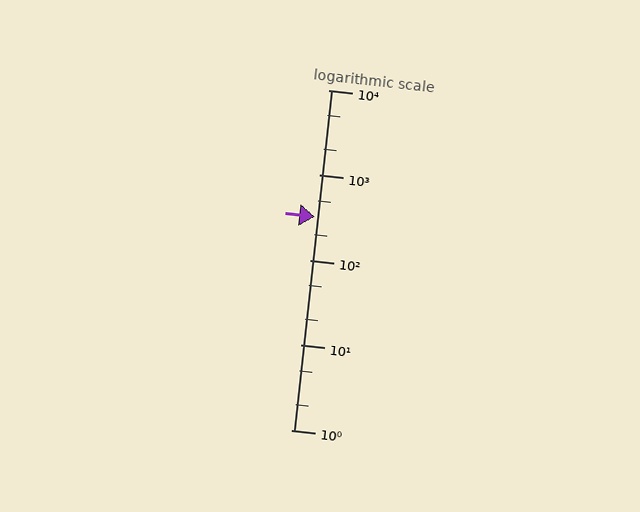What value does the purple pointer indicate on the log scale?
The pointer indicates approximately 320.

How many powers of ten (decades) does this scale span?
The scale spans 4 decades, from 1 to 10000.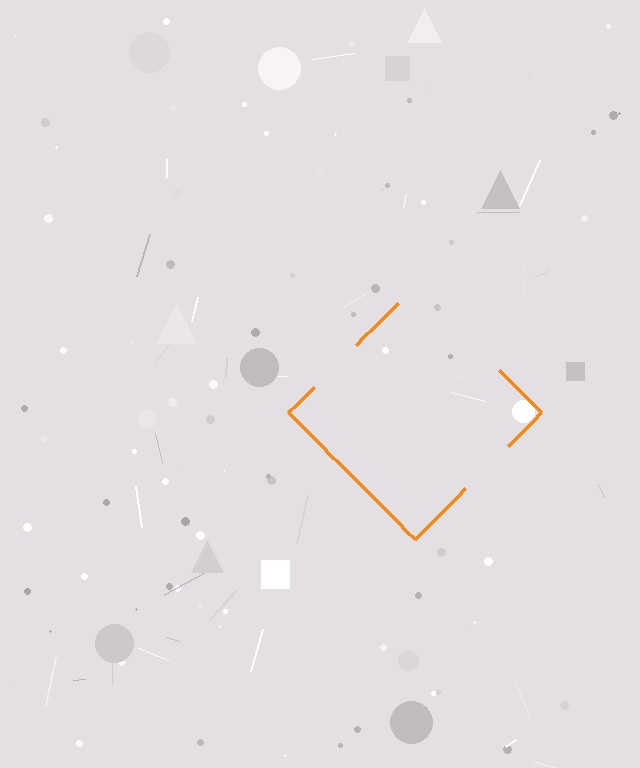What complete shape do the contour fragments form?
The contour fragments form a diamond.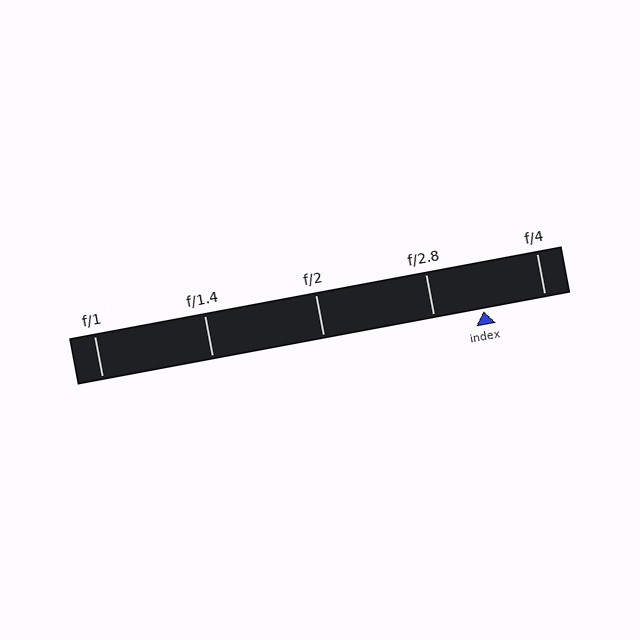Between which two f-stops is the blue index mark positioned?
The index mark is between f/2.8 and f/4.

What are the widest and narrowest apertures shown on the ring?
The widest aperture shown is f/1 and the narrowest is f/4.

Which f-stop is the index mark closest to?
The index mark is closest to f/2.8.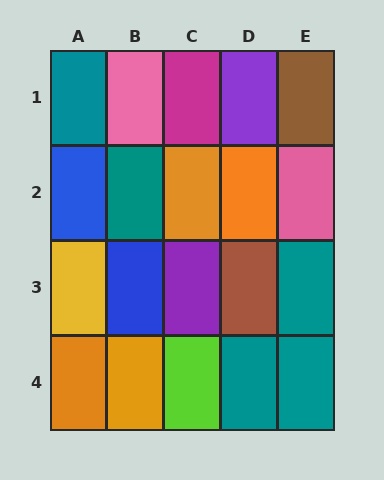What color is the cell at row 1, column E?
Brown.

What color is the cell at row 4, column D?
Teal.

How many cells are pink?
2 cells are pink.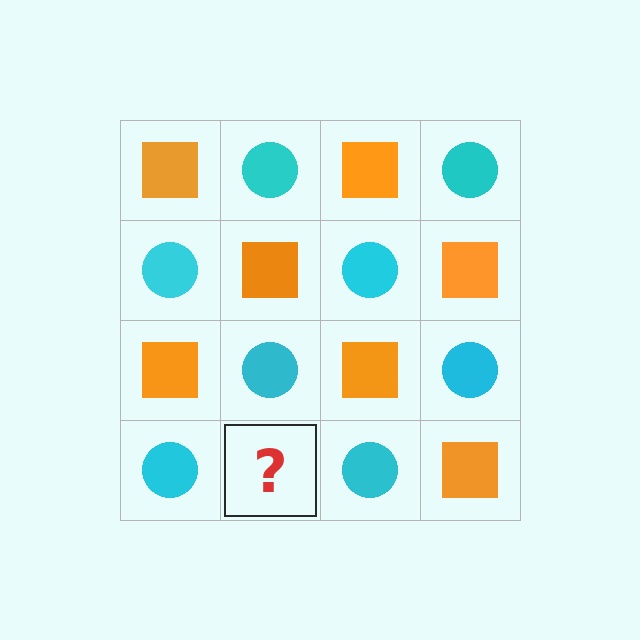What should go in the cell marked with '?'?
The missing cell should contain an orange square.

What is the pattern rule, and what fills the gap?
The rule is that it alternates orange square and cyan circle in a checkerboard pattern. The gap should be filled with an orange square.